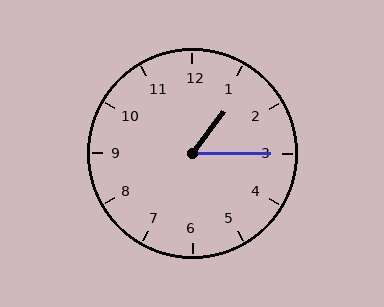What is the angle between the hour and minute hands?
Approximately 52 degrees.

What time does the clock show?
1:15.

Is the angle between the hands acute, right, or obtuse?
It is acute.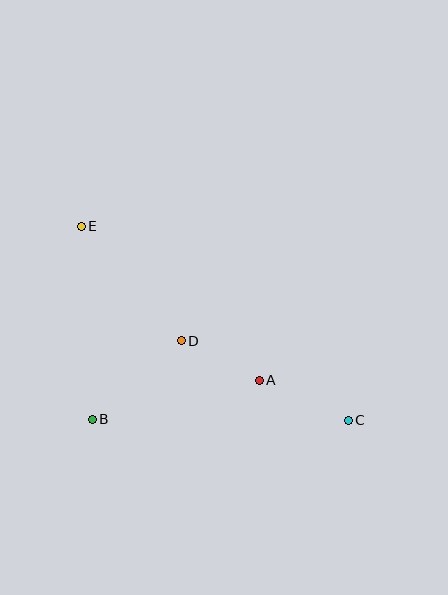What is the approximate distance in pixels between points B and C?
The distance between B and C is approximately 256 pixels.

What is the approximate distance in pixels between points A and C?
The distance between A and C is approximately 98 pixels.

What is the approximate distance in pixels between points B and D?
The distance between B and D is approximately 119 pixels.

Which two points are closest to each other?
Points A and D are closest to each other.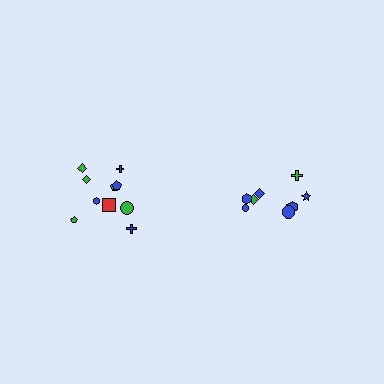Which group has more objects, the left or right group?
The left group.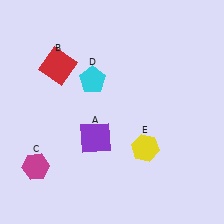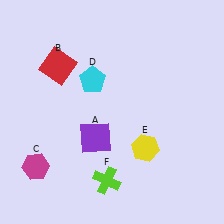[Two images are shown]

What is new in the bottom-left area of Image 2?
A lime cross (F) was added in the bottom-left area of Image 2.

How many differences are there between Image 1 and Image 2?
There is 1 difference between the two images.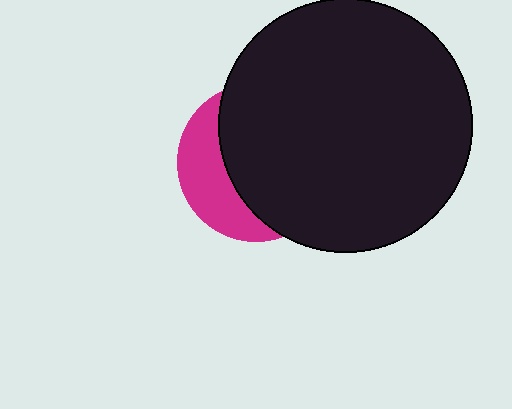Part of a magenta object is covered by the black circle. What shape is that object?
It is a circle.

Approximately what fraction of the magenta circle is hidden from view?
Roughly 68% of the magenta circle is hidden behind the black circle.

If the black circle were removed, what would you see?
You would see the complete magenta circle.